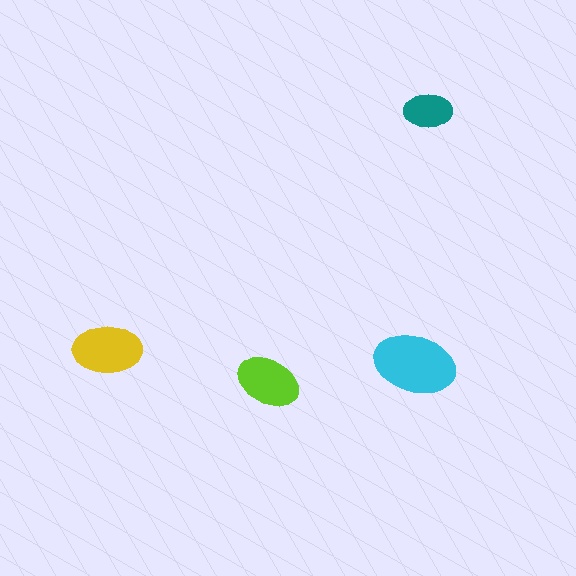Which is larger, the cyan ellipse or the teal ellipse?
The cyan one.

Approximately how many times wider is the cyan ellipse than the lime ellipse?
About 1.5 times wider.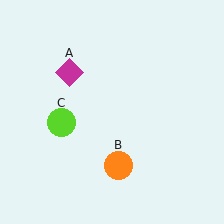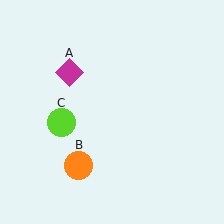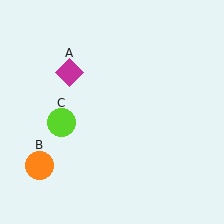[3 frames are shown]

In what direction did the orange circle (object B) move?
The orange circle (object B) moved left.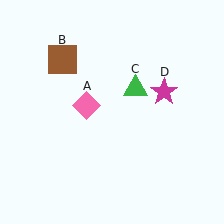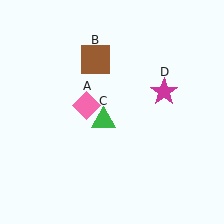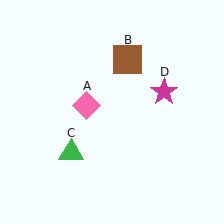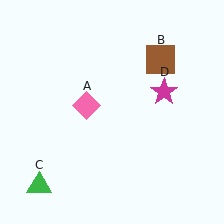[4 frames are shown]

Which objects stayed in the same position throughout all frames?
Pink diamond (object A) and magenta star (object D) remained stationary.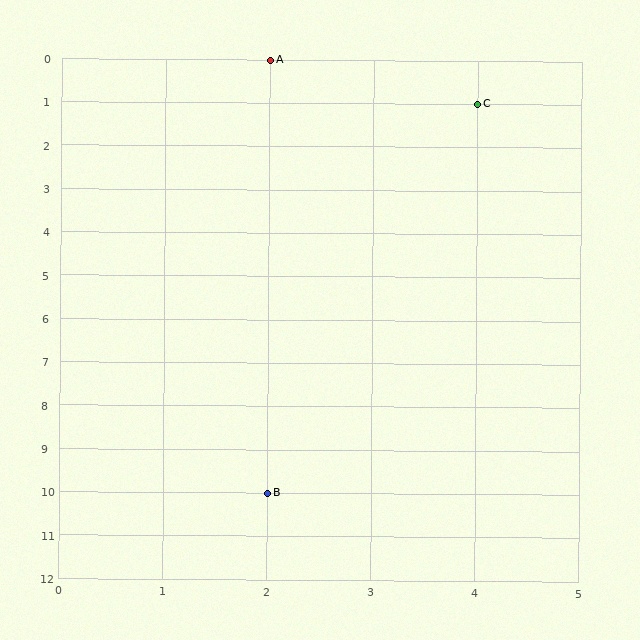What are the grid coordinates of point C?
Point C is at grid coordinates (4, 1).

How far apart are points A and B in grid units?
Points A and B are 10 rows apart.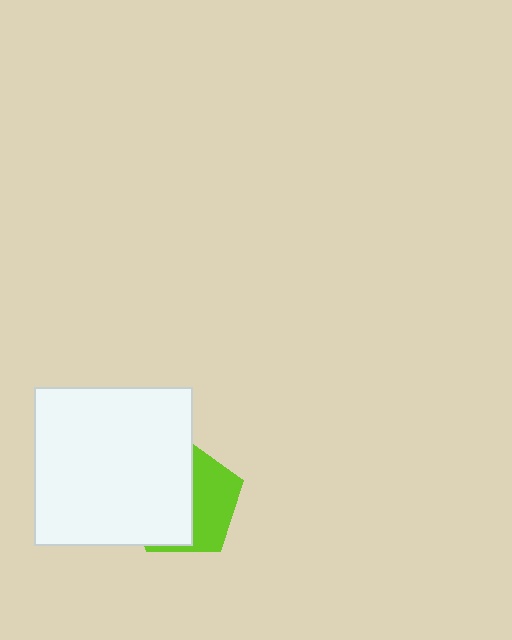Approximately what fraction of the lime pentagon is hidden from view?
Roughly 59% of the lime pentagon is hidden behind the white square.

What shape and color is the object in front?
The object in front is a white square.